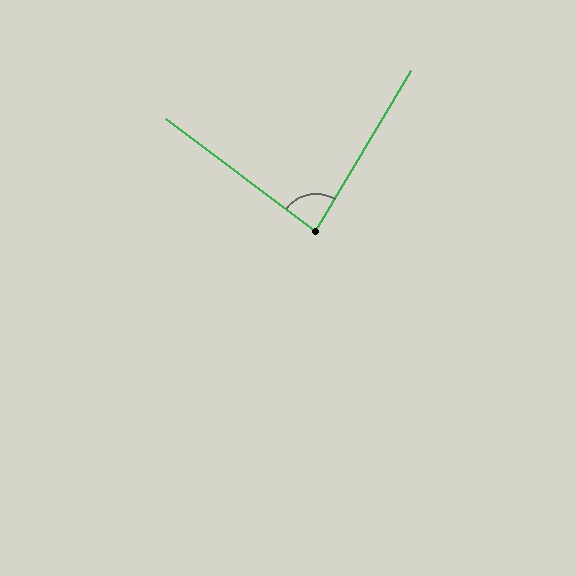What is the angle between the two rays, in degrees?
Approximately 84 degrees.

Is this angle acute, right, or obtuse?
It is acute.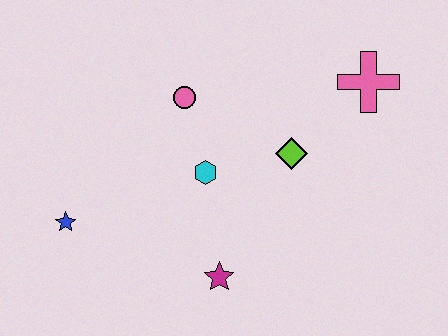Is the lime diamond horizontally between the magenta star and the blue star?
No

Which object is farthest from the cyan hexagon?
The pink cross is farthest from the cyan hexagon.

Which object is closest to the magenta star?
The cyan hexagon is closest to the magenta star.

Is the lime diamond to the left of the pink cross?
Yes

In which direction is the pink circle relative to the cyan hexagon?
The pink circle is above the cyan hexagon.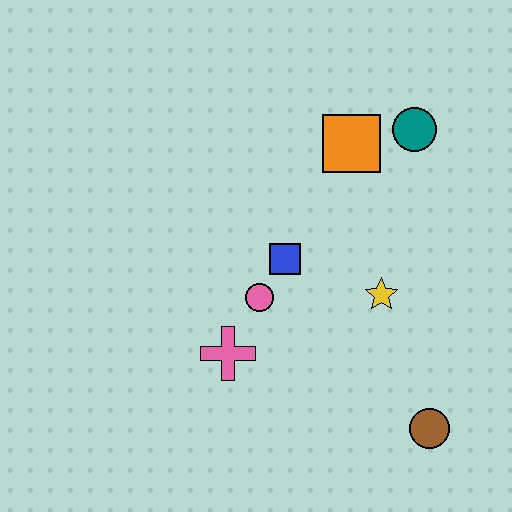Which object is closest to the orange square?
The teal circle is closest to the orange square.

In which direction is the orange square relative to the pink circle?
The orange square is above the pink circle.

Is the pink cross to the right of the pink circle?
No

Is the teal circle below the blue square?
No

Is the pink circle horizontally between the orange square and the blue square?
No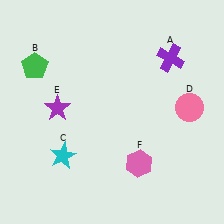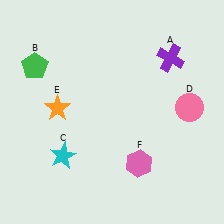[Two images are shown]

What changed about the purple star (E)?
In Image 1, E is purple. In Image 2, it changed to orange.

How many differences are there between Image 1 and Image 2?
There is 1 difference between the two images.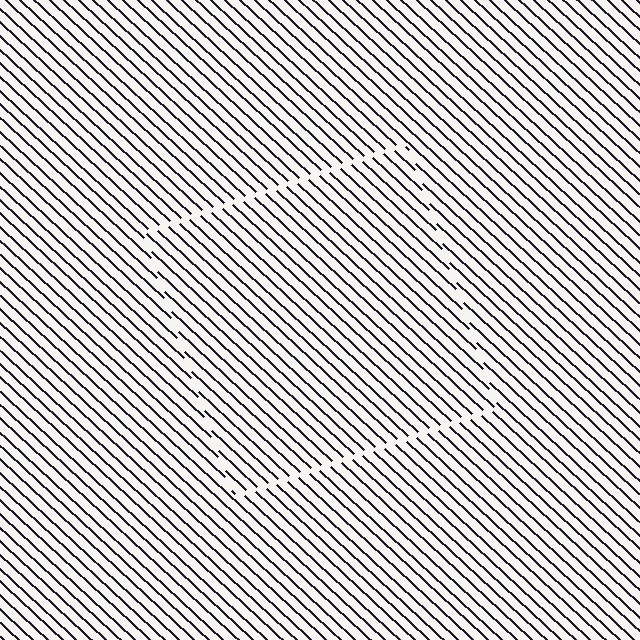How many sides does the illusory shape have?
4 sides — the line-ends trace a square.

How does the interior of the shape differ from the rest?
The interior of the shape contains the same grating, shifted by half a period — the contour is defined by the phase discontinuity where line-ends from the inner and outer gratings abut.